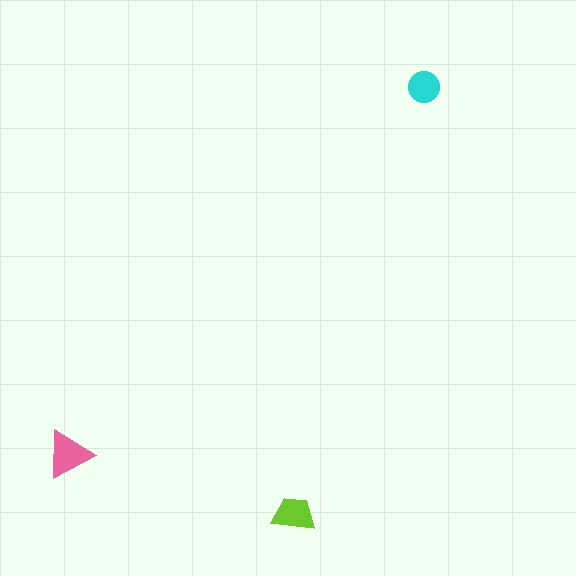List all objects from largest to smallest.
The pink triangle, the lime trapezoid, the cyan circle.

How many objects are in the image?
There are 3 objects in the image.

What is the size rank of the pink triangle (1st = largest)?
1st.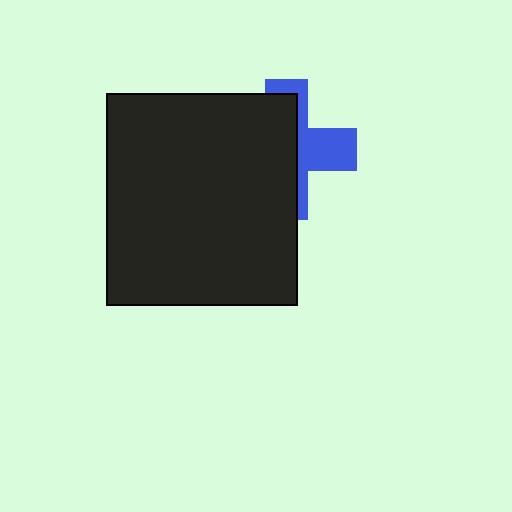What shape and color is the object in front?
The object in front is a black rectangle.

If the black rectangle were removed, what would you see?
You would see the complete blue cross.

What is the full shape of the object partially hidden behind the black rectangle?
The partially hidden object is a blue cross.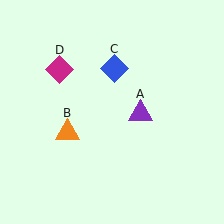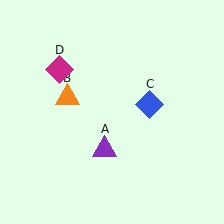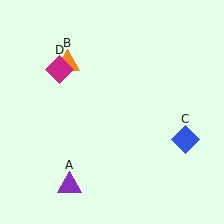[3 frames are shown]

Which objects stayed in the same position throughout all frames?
Magenta diamond (object D) remained stationary.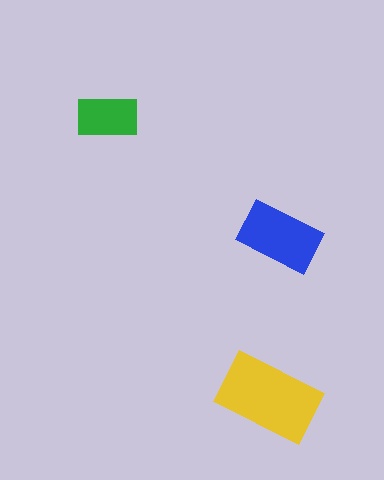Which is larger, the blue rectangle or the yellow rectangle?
The yellow one.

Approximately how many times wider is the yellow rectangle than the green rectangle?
About 1.5 times wider.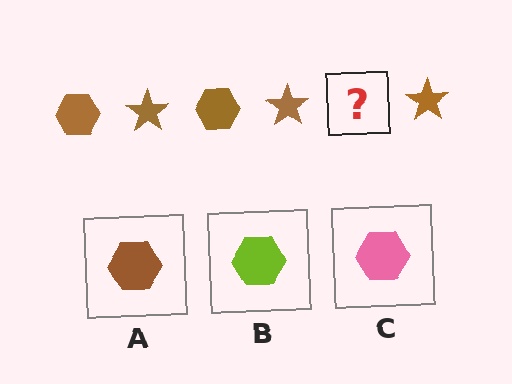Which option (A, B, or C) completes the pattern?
A.